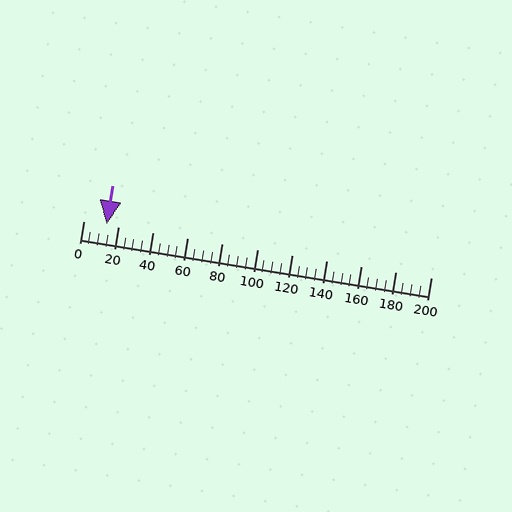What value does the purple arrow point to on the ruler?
The purple arrow points to approximately 14.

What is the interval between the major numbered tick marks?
The major tick marks are spaced 20 units apart.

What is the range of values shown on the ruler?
The ruler shows values from 0 to 200.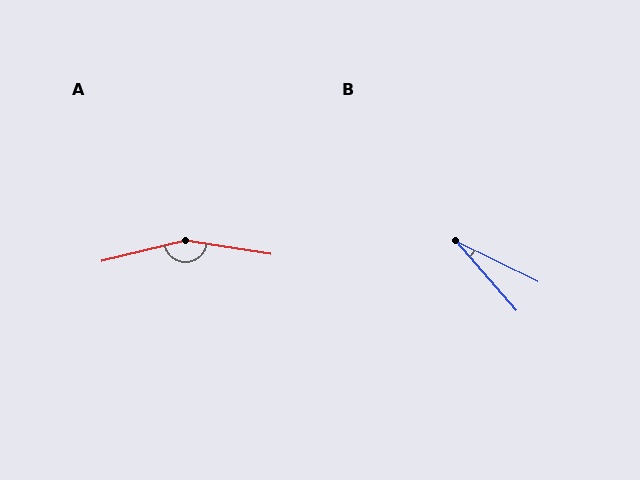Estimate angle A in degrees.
Approximately 157 degrees.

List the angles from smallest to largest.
B (23°), A (157°).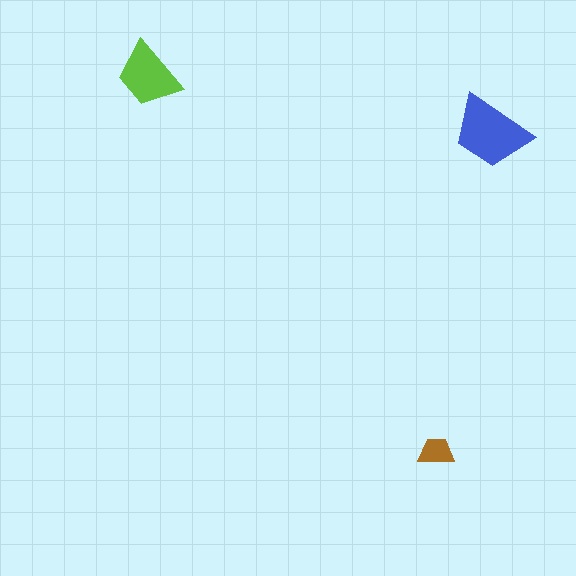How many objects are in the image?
There are 3 objects in the image.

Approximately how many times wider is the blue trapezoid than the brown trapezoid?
About 2 times wider.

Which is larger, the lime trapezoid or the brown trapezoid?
The lime one.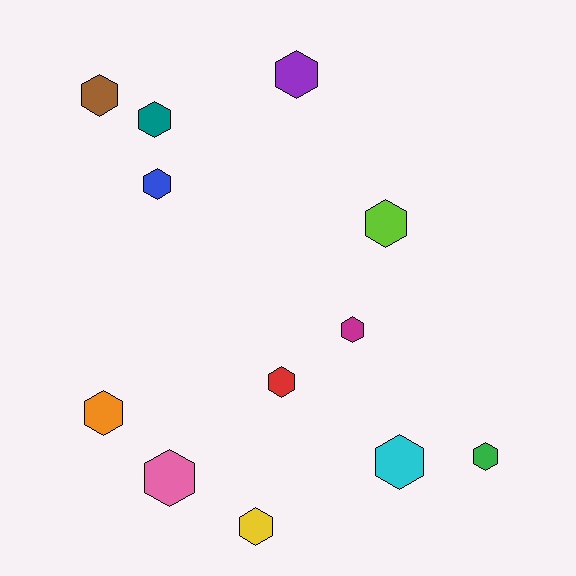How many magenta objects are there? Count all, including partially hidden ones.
There is 1 magenta object.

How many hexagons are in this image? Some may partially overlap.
There are 12 hexagons.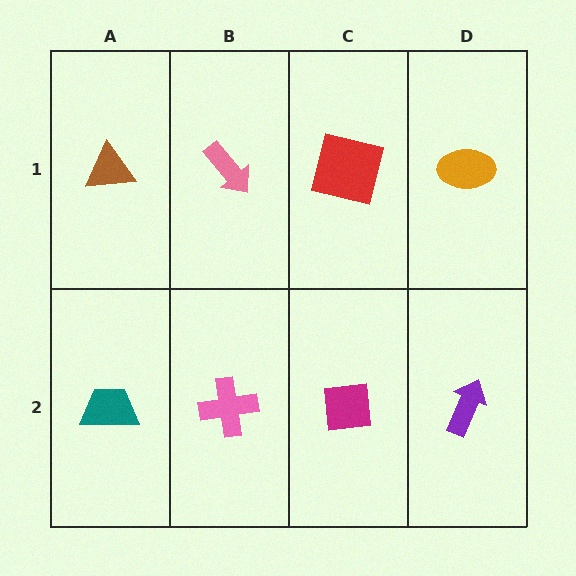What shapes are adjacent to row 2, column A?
A brown triangle (row 1, column A), a pink cross (row 2, column B).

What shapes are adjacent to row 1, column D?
A purple arrow (row 2, column D), a red square (row 1, column C).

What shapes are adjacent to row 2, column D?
An orange ellipse (row 1, column D), a magenta square (row 2, column C).